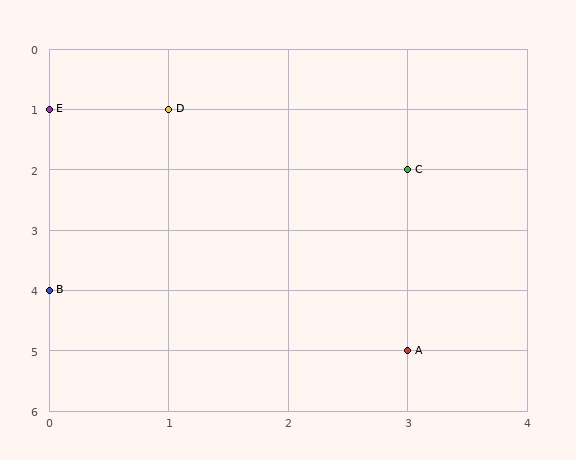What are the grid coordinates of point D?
Point D is at grid coordinates (1, 1).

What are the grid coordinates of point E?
Point E is at grid coordinates (0, 1).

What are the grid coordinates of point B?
Point B is at grid coordinates (0, 4).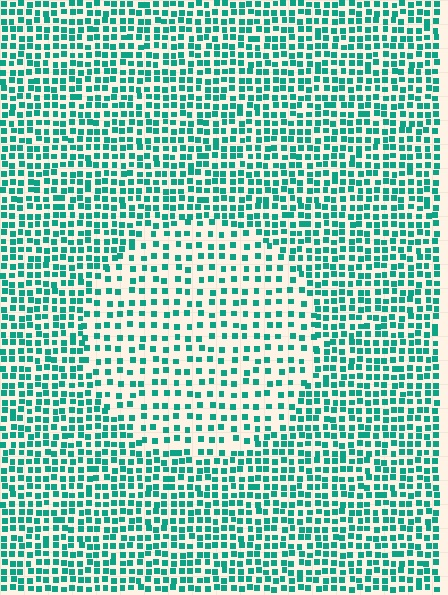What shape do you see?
I see a circle.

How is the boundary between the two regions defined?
The boundary is defined by a change in element density (approximately 1.8x ratio). All elements are the same color, size, and shape.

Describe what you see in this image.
The image contains small teal elements arranged at two different densities. A circle-shaped region is visible where the elements are less densely packed than the surrounding area.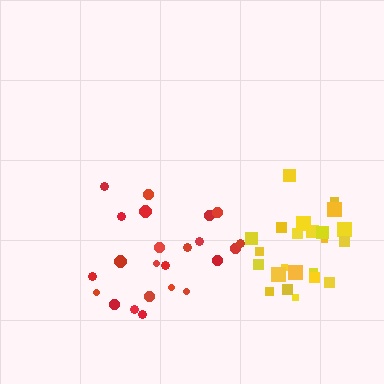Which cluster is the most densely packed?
Yellow.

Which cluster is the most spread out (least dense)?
Red.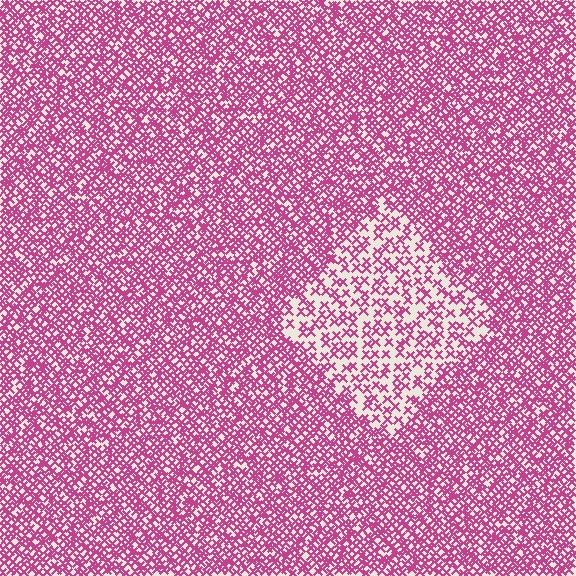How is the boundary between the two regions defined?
The boundary is defined by a change in element density (approximately 2.1x ratio). All elements are the same color, size, and shape.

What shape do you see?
I see a diamond.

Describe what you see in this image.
The image contains small magenta elements arranged at two different densities. A diamond-shaped region is visible where the elements are less densely packed than the surrounding area.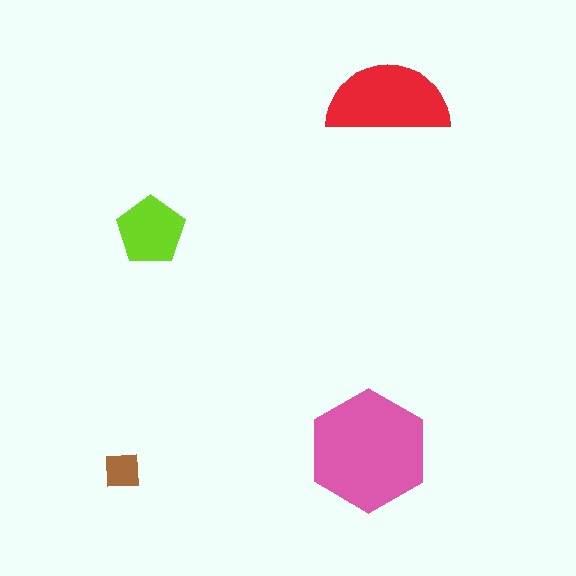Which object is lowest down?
The brown square is bottommost.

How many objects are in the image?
There are 4 objects in the image.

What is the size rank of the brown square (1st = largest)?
4th.